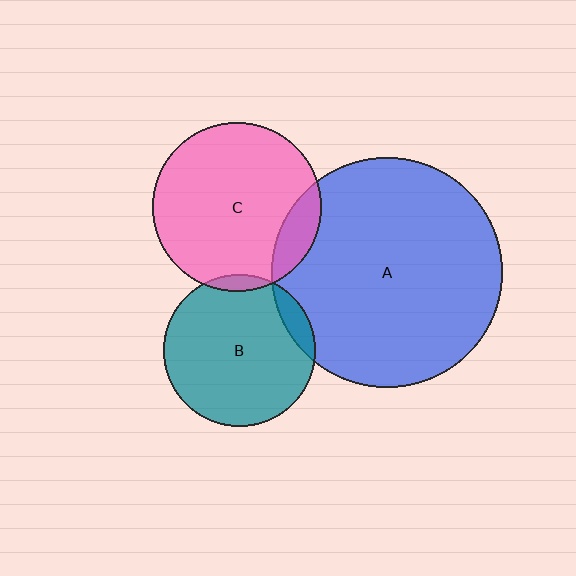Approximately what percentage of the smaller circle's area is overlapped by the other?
Approximately 10%.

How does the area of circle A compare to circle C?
Approximately 1.9 times.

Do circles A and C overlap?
Yes.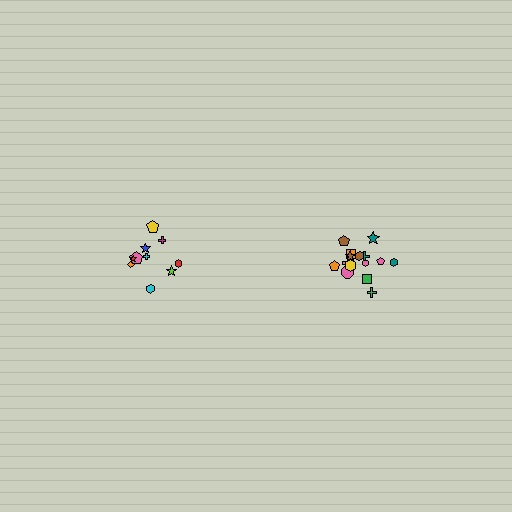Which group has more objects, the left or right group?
The right group.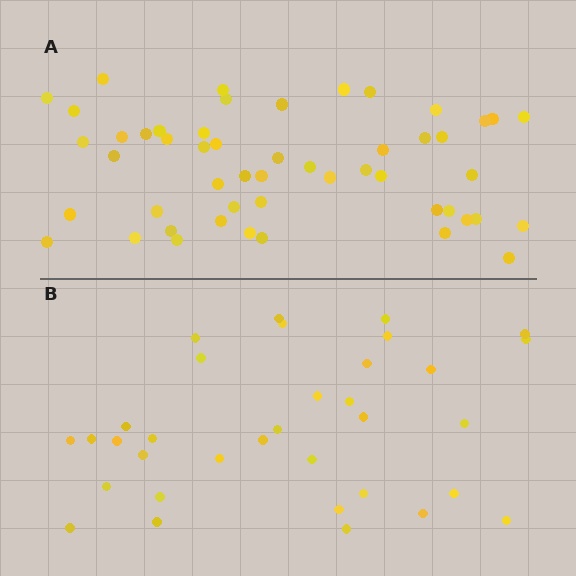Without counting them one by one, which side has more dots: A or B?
Region A (the top region) has more dots.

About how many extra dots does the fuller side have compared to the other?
Region A has approximately 15 more dots than region B.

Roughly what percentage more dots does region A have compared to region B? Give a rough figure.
About 50% more.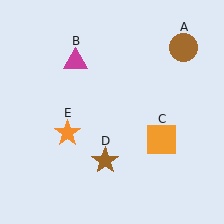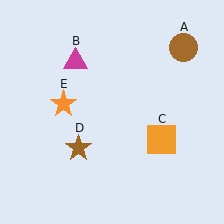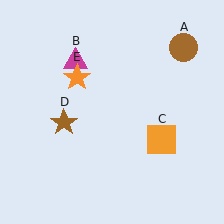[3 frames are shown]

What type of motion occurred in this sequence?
The brown star (object D), orange star (object E) rotated clockwise around the center of the scene.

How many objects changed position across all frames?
2 objects changed position: brown star (object D), orange star (object E).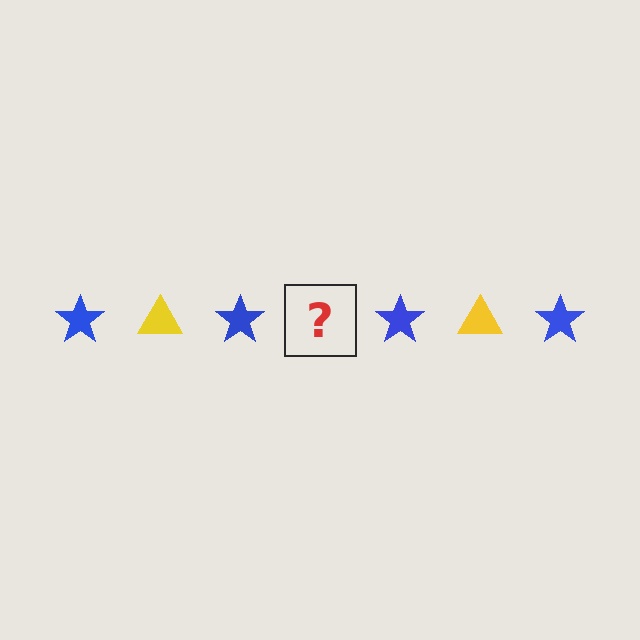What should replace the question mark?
The question mark should be replaced with a yellow triangle.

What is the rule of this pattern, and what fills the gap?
The rule is that the pattern alternates between blue star and yellow triangle. The gap should be filled with a yellow triangle.